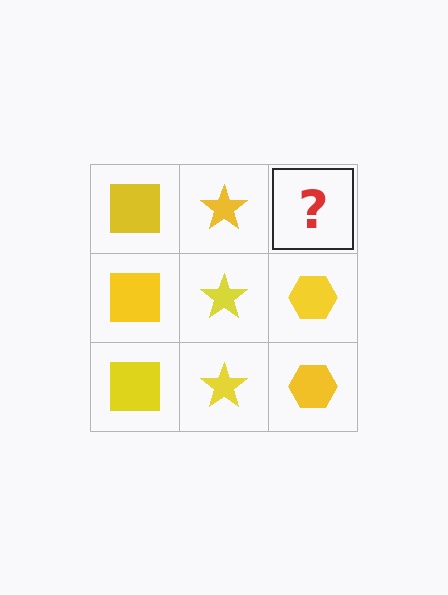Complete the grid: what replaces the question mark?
The question mark should be replaced with a yellow hexagon.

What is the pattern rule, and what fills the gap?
The rule is that each column has a consistent shape. The gap should be filled with a yellow hexagon.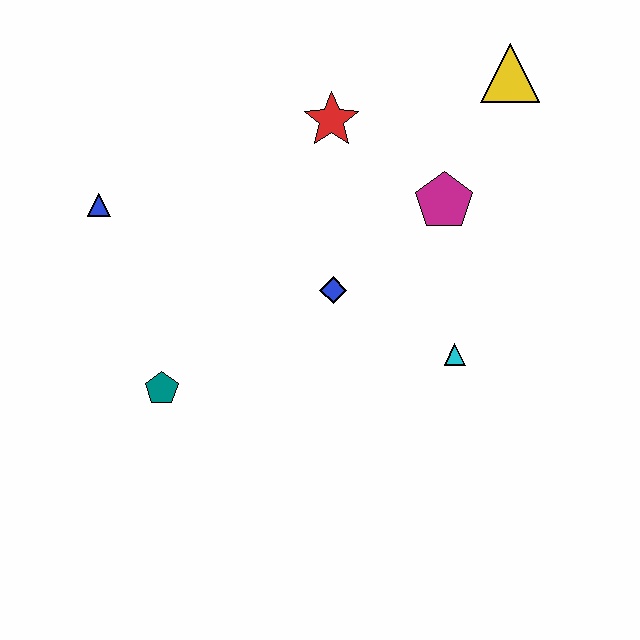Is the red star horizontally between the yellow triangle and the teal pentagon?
Yes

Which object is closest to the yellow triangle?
The magenta pentagon is closest to the yellow triangle.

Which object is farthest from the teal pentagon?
The yellow triangle is farthest from the teal pentagon.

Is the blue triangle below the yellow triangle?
Yes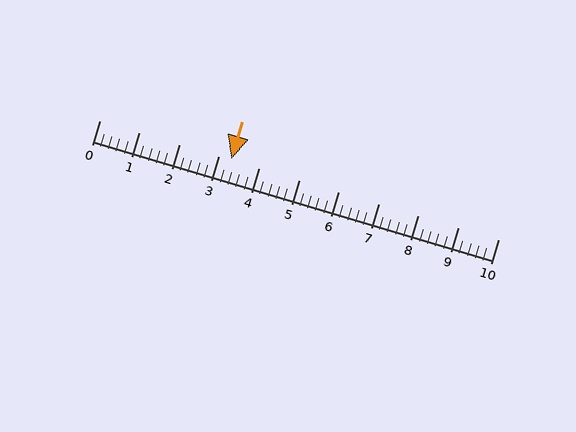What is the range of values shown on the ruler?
The ruler shows values from 0 to 10.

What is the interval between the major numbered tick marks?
The major tick marks are spaced 1 units apart.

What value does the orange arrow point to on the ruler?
The orange arrow points to approximately 3.3.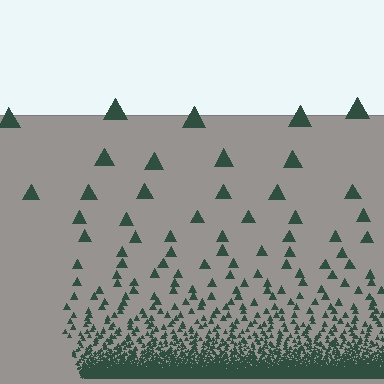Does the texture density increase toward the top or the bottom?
Density increases toward the bottom.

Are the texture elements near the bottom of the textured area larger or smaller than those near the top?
Smaller. The gradient is inverted — elements near the bottom are smaller and denser.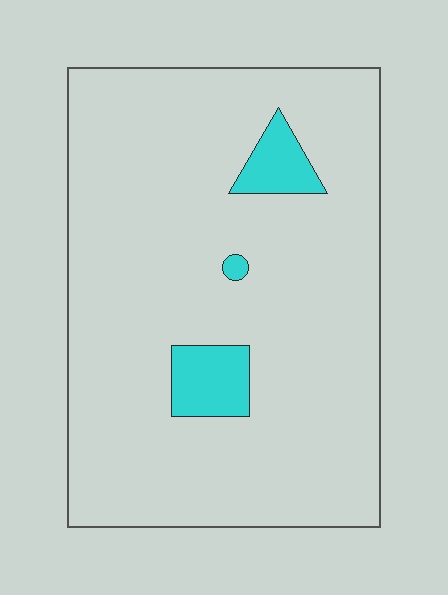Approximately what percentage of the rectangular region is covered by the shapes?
Approximately 5%.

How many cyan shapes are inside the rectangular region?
3.